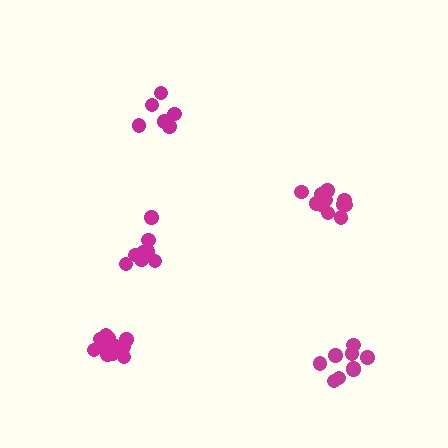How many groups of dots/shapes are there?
There are 5 groups.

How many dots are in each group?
Group 1: 12 dots, Group 2: 12 dots, Group 3: 9 dots, Group 4: 7 dots, Group 5: 9 dots (49 total).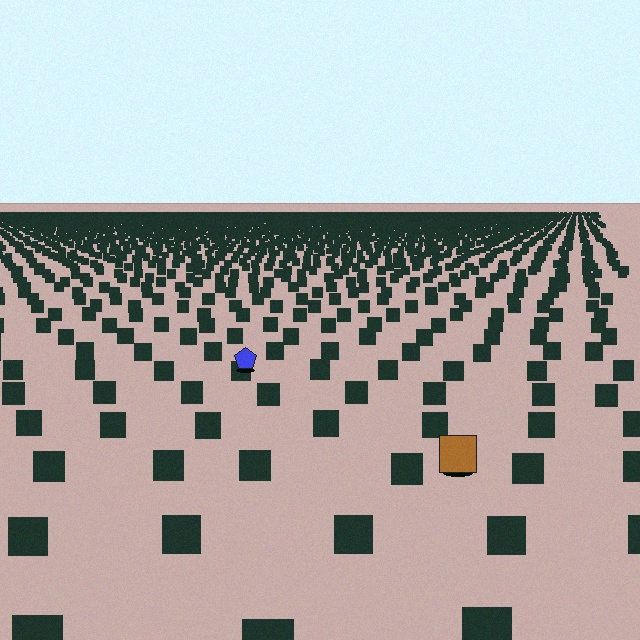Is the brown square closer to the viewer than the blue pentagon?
Yes. The brown square is closer — you can tell from the texture gradient: the ground texture is coarser near it.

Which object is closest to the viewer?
The brown square is closest. The texture marks near it are larger and more spread out.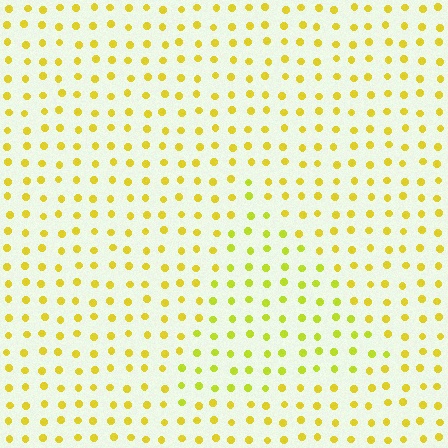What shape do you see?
I see a triangle.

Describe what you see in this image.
The image is filled with small yellow elements in a uniform arrangement. A triangle-shaped region is visible where the elements are tinted to a slightly different hue, forming a subtle color boundary.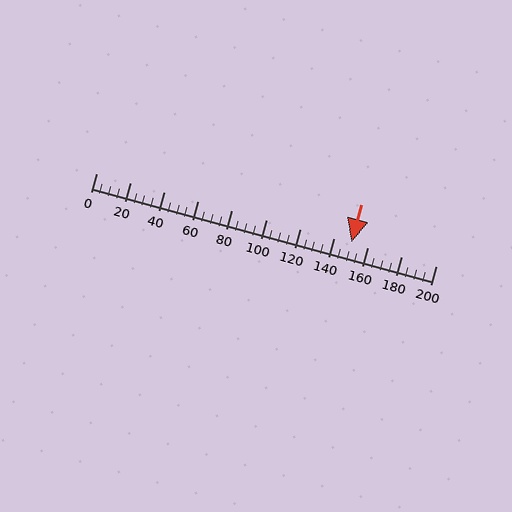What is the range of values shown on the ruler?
The ruler shows values from 0 to 200.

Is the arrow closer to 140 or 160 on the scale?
The arrow is closer to 160.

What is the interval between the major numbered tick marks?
The major tick marks are spaced 20 units apart.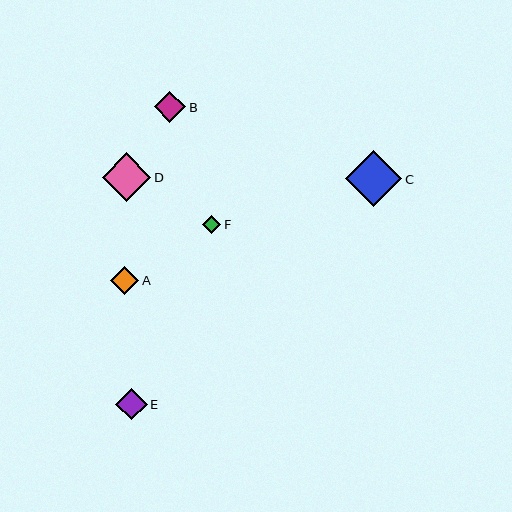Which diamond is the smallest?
Diamond F is the smallest with a size of approximately 18 pixels.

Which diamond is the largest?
Diamond C is the largest with a size of approximately 56 pixels.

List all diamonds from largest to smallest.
From largest to smallest: C, D, B, E, A, F.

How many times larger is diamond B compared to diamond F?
Diamond B is approximately 1.8 times the size of diamond F.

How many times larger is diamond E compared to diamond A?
Diamond E is approximately 1.1 times the size of diamond A.